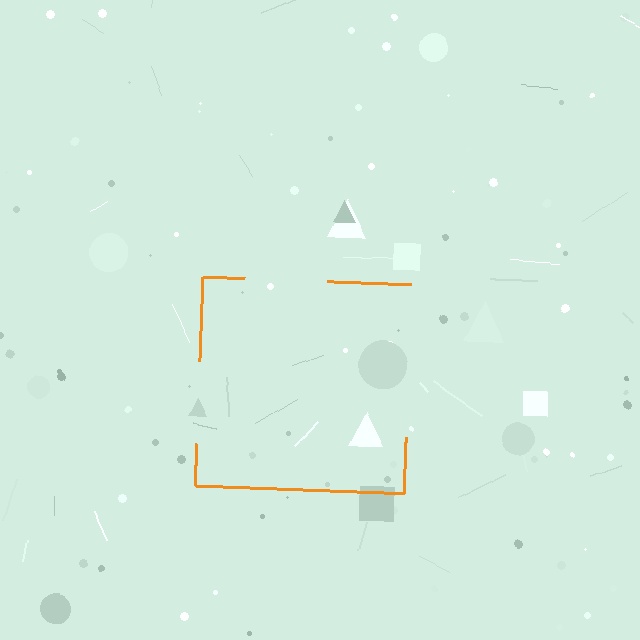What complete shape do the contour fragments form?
The contour fragments form a square.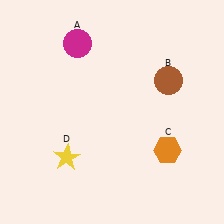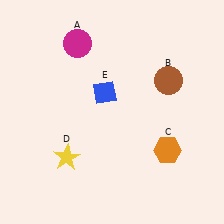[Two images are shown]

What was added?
A blue diamond (E) was added in Image 2.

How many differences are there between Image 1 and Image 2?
There is 1 difference between the two images.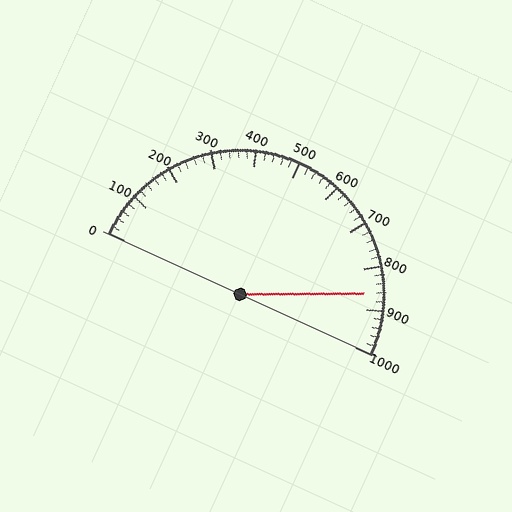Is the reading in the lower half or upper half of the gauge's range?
The reading is in the upper half of the range (0 to 1000).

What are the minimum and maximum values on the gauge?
The gauge ranges from 0 to 1000.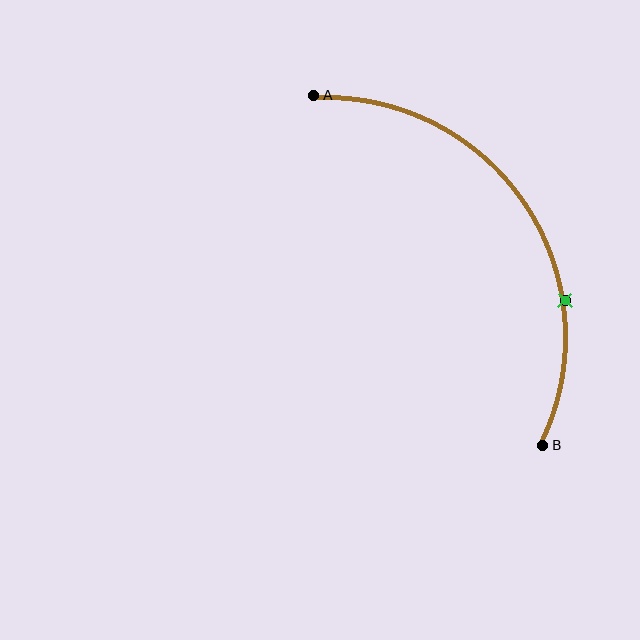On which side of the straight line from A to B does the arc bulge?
The arc bulges to the right of the straight line connecting A and B.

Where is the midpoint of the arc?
The arc midpoint is the point on the curve farthest from the straight line joining A and B. It sits to the right of that line.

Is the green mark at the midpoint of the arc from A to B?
No. The green mark lies on the arc but is closer to endpoint B. The arc midpoint would be at the point on the curve equidistant along the arc from both A and B.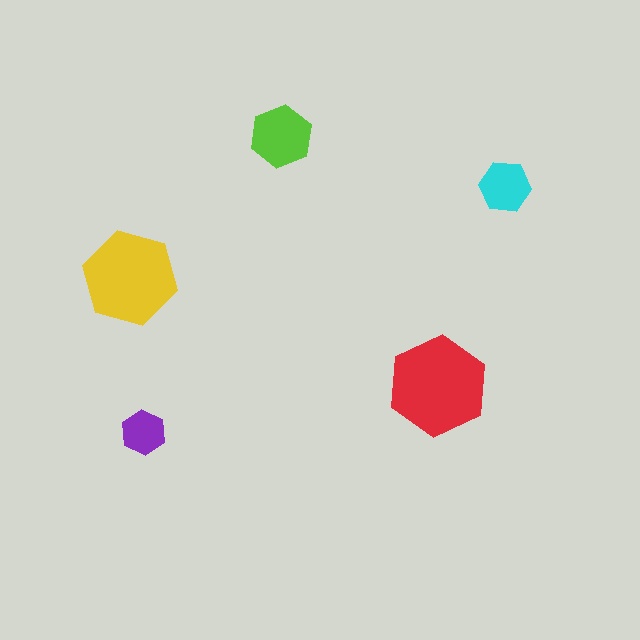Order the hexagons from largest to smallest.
the red one, the yellow one, the lime one, the cyan one, the purple one.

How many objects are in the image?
There are 5 objects in the image.